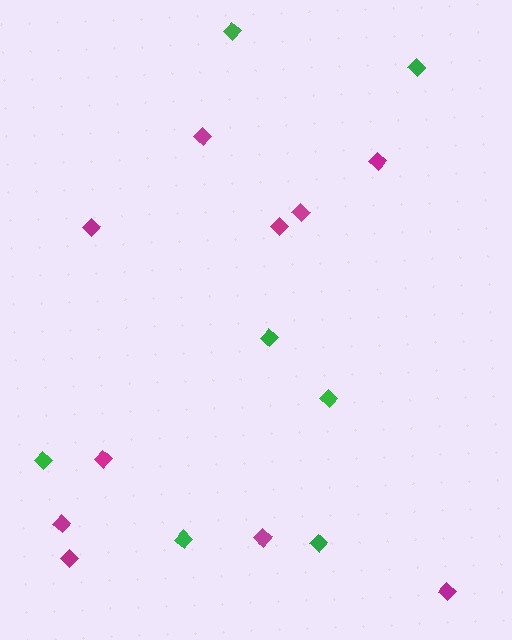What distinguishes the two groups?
There are 2 groups: one group of magenta diamonds (10) and one group of green diamonds (7).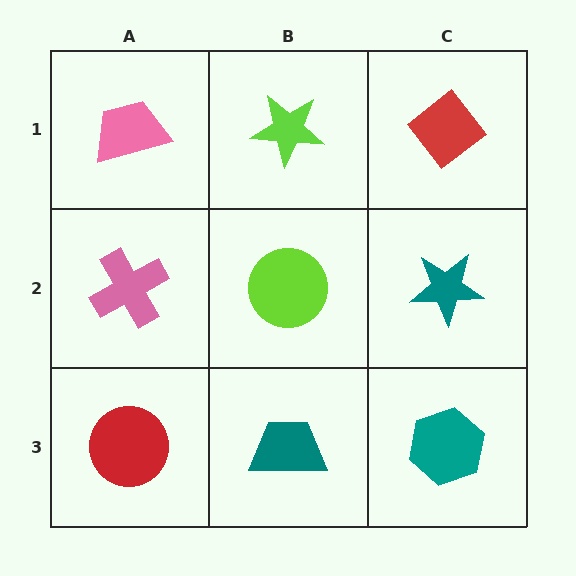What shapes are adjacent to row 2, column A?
A pink trapezoid (row 1, column A), a red circle (row 3, column A), a lime circle (row 2, column B).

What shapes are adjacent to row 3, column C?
A teal star (row 2, column C), a teal trapezoid (row 3, column B).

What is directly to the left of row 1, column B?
A pink trapezoid.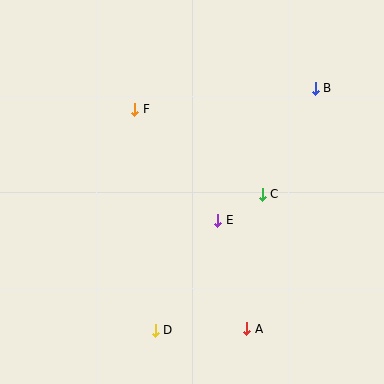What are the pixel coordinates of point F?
Point F is at (135, 109).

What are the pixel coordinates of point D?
Point D is at (155, 330).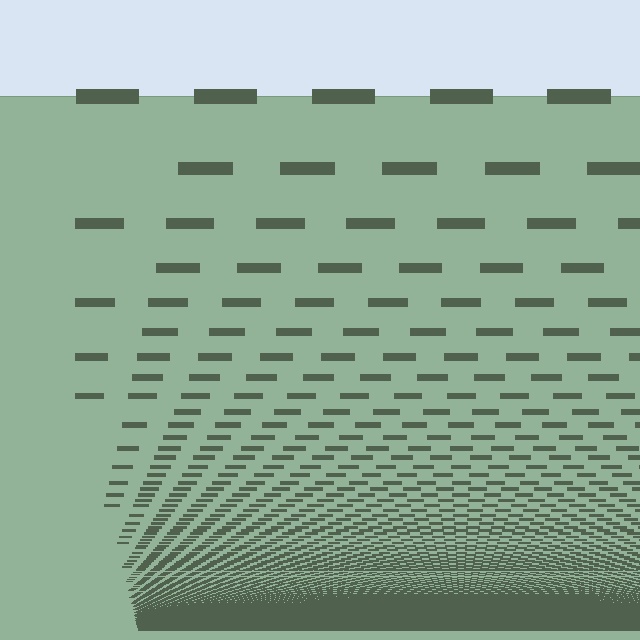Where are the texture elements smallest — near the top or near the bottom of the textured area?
Near the bottom.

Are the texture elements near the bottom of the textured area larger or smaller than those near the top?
Smaller. The gradient is inverted — elements near the bottom are smaller and denser.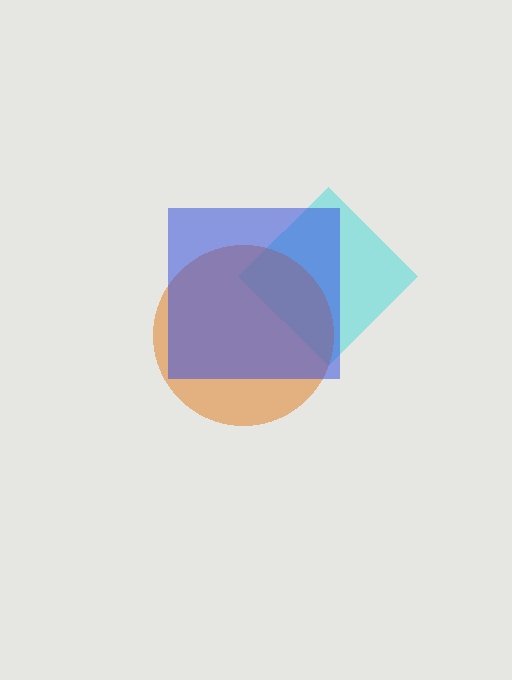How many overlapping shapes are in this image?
There are 3 overlapping shapes in the image.